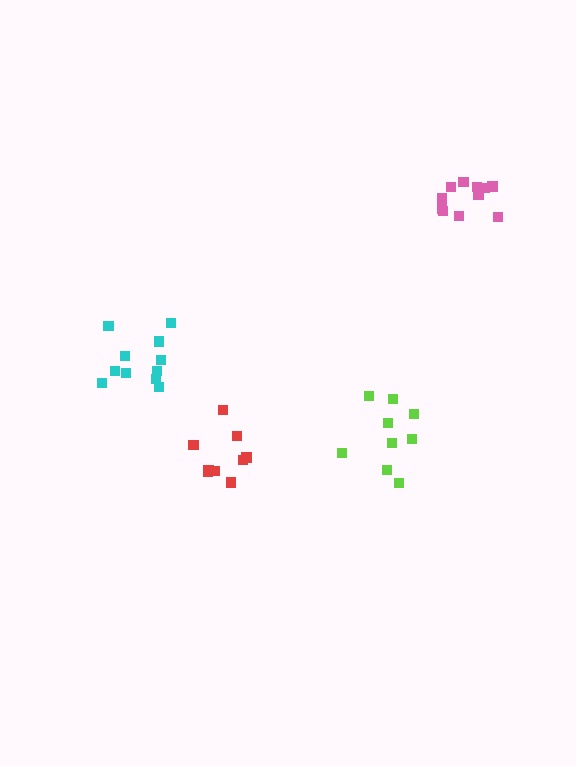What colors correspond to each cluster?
The clusters are colored: pink, red, cyan, lime.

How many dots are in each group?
Group 1: 12 dots, Group 2: 9 dots, Group 3: 11 dots, Group 4: 9 dots (41 total).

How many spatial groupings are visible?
There are 4 spatial groupings.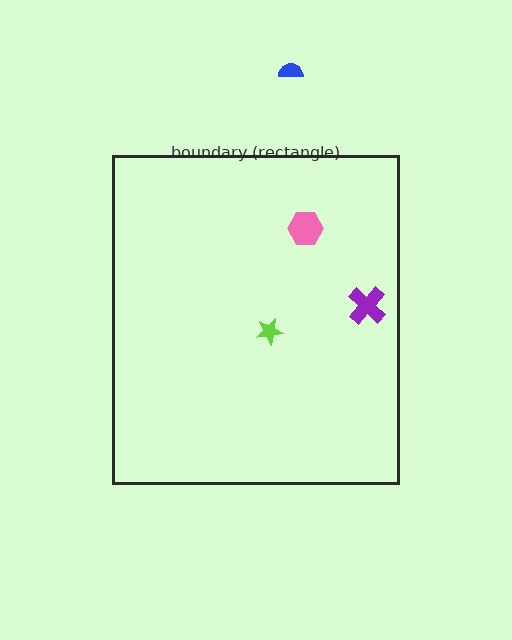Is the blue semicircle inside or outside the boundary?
Outside.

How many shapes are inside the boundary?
3 inside, 1 outside.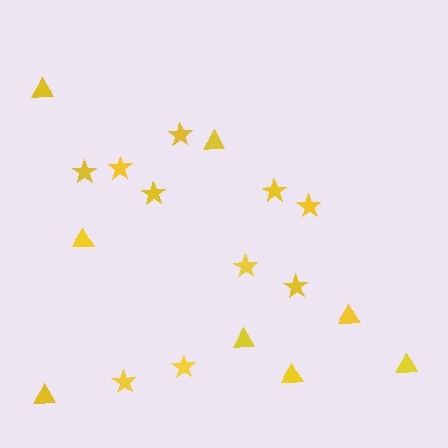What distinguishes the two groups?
There are 2 groups: one group of triangles (8) and one group of stars (10).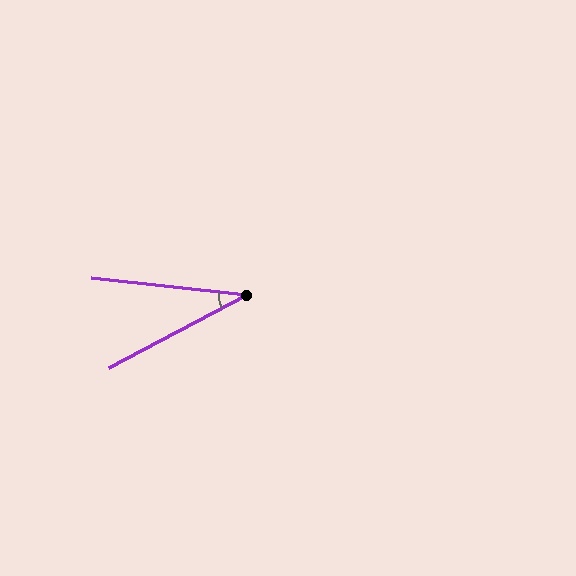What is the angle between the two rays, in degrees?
Approximately 34 degrees.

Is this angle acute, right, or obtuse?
It is acute.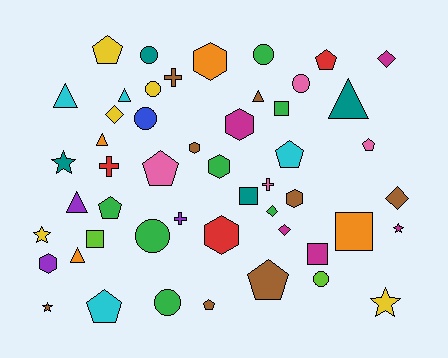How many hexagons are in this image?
There are 7 hexagons.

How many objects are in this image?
There are 50 objects.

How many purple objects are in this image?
There are 3 purple objects.